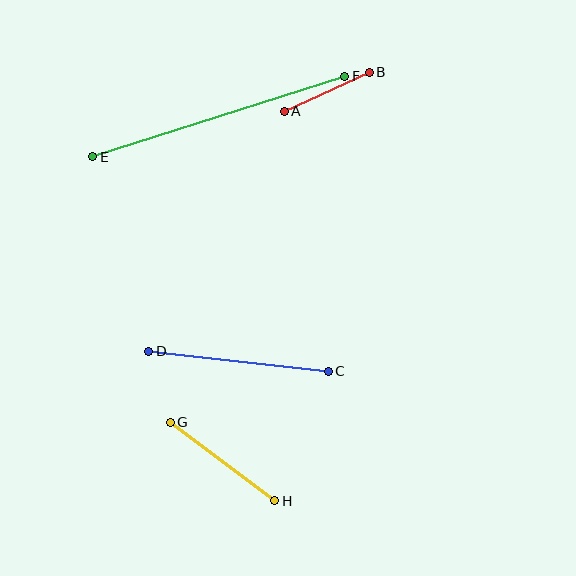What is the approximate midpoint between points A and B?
The midpoint is at approximately (327, 92) pixels.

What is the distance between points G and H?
The distance is approximately 131 pixels.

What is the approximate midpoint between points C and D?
The midpoint is at approximately (239, 361) pixels.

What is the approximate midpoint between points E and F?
The midpoint is at approximately (219, 117) pixels.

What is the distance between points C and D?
The distance is approximately 181 pixels.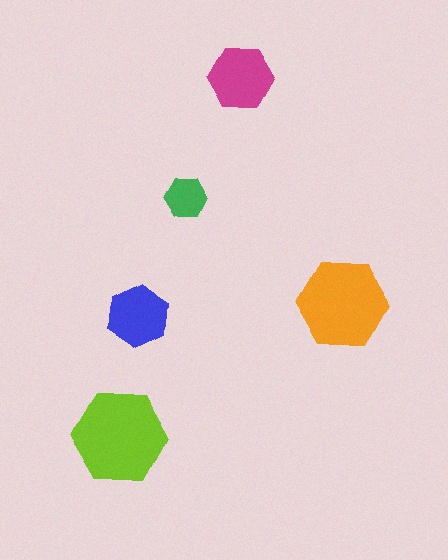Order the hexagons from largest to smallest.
the lime one, the orange one, the magenta one, the blue one, the green one.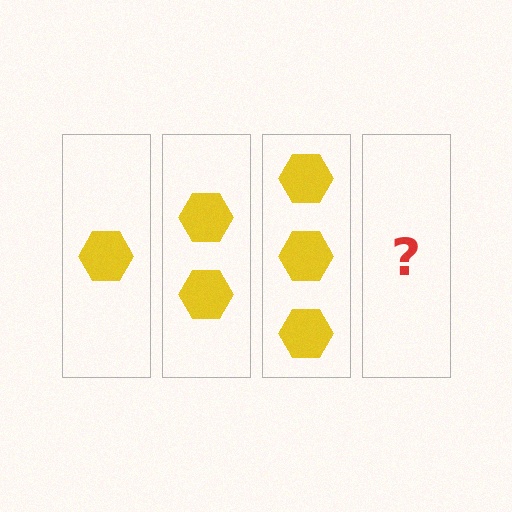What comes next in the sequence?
The next element should be 4 hexagons.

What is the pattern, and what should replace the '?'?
The pattern is that each step adds one more hexagon. The '?' should be 4 hexagons.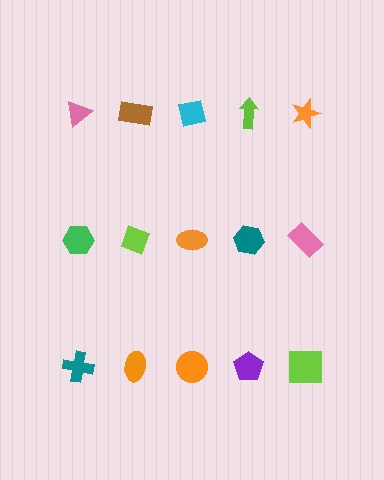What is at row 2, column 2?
A lime diamond.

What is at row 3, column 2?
An orange ellipse.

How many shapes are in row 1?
5 shapes.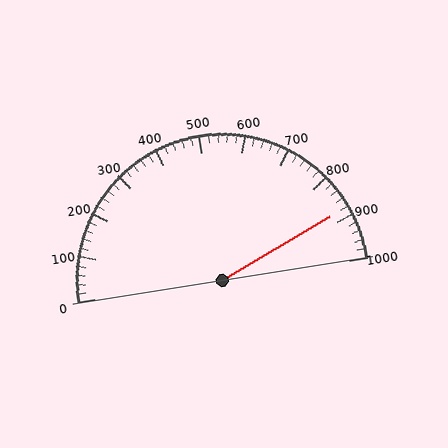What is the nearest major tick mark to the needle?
The nearest major tick mark is 900.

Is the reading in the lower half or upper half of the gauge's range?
The reading is in the upper half of the range (0 to 1000).